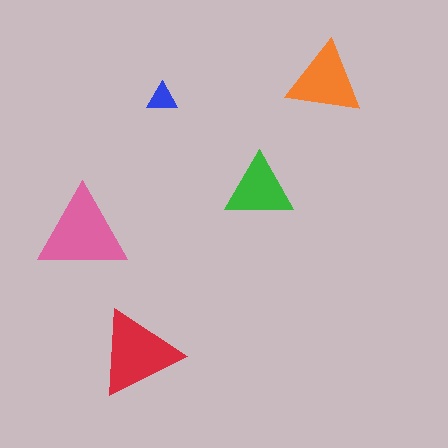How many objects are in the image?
There are 5 objects in the image.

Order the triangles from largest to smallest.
the pink one, the red one, the orange one, the green one, the blue one.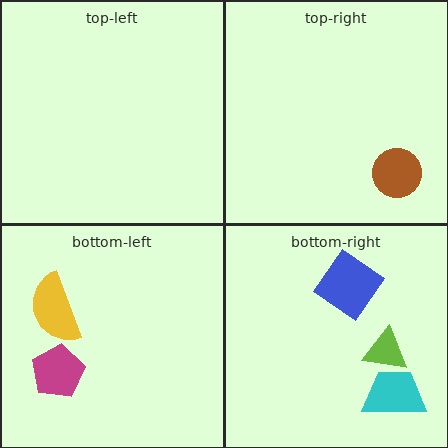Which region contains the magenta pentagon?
The bottom-left region.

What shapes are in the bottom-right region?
The blue diamond, the cyan trapezoid, the lime triangle.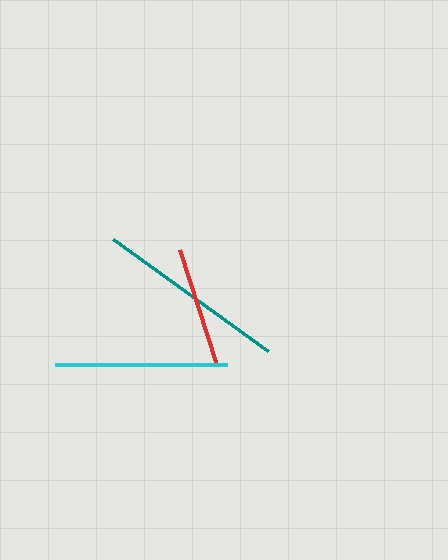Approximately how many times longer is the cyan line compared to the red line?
The cyan line is approximately 1.4 times the length of the red line.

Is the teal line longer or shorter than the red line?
The teal line is longer than the red line.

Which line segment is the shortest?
The red line is the shortest at approximately 121 pixels.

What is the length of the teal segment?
The teal segment is approximately 191 pixels long.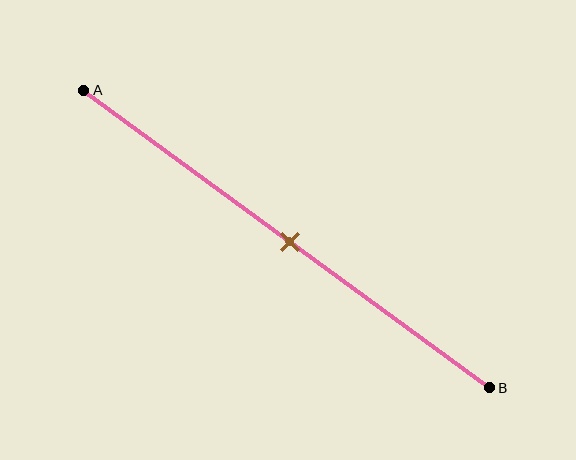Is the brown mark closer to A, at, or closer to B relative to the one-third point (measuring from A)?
The brown mark is closer to point B than the one-third point of segment AB.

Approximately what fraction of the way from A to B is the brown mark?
The brown mark is approximately 50% of the way from A to B.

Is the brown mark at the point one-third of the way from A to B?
No, the mark is at about 50% from A, not at the 33% one-third point.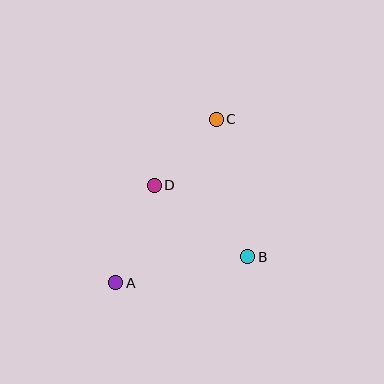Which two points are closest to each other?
Points C and D are closest to each other.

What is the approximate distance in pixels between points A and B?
The distance between A and B is approximately 135 pixels.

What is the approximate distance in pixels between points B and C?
The distance between B and C is approximately 141 pixels.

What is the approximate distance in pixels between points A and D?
The distance between A and D is approximately 105 pixels.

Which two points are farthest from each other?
Points A and C are farthest from each other.